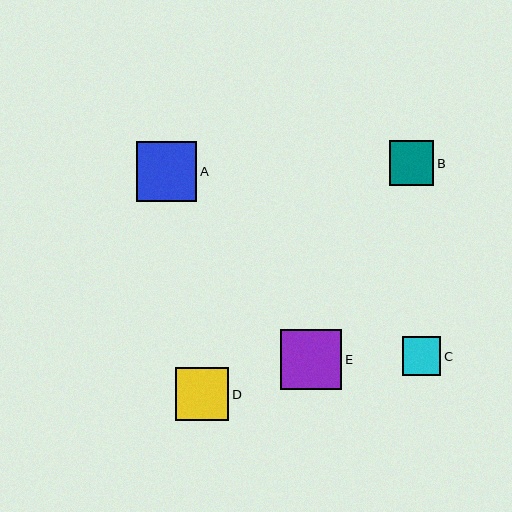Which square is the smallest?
Square C is the smallest with a size of approximately 39 pixels.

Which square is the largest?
Square E is the largest with a size of approximately 61 pixels.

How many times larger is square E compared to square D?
Square E is approximately 1.1 times the size of square D.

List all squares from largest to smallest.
From largest to smallest: E, A, D, B, C.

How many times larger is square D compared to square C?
Square D is approximately 1.4 times the size of square C.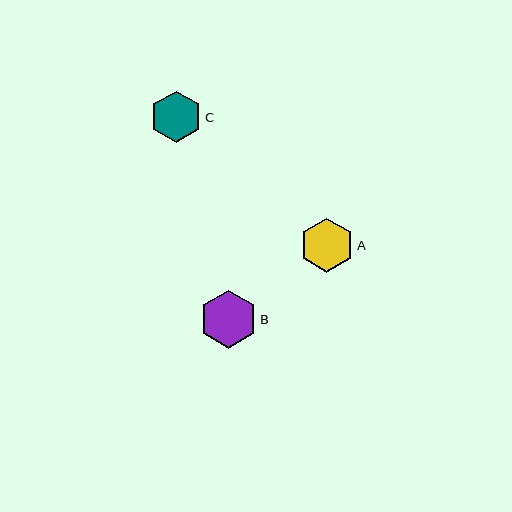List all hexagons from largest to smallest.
From largest to smallest: B, A, C.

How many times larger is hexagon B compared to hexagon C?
Hexagon B is approximately 1.1 times the size of hexagon C.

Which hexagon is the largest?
Hexagon B is the largest with a size of approximately 57 pixels.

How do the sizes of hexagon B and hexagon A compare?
Hexagon B and hexagon A are approximately the same size.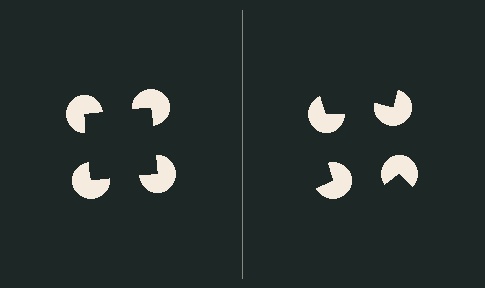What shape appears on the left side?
An illusory square.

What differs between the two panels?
The pac-man discs are positioned identically on both sides; only the wedge orientations differ. On the left they align to a square; on the right they are misaligned.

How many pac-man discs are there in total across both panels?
8 — 4 on each side.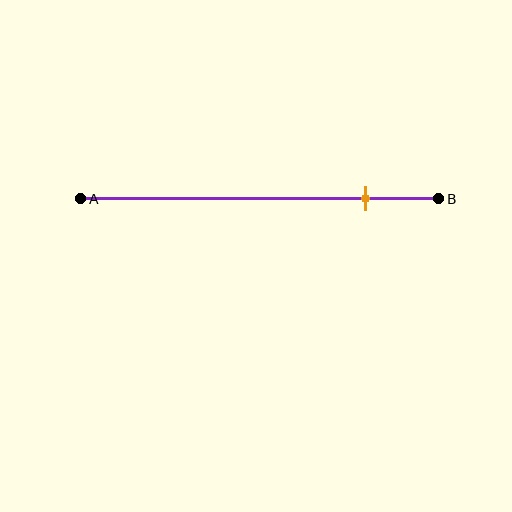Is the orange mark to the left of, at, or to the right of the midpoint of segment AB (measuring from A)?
The orange mark is to the right of the midpoint of segment AB.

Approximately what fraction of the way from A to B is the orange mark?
The orange mark is approximately 80% of the way from A to B.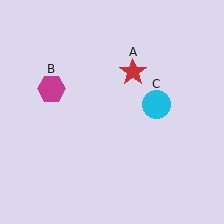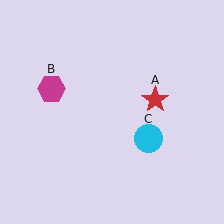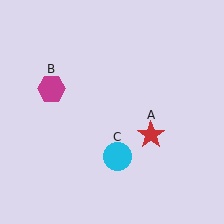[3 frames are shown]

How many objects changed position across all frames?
2 objects changed position: red star (object A), cyan circle (object C).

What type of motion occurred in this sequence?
The red star (object A), cyan circle (object C) rotated clockwise around the center of the scene.